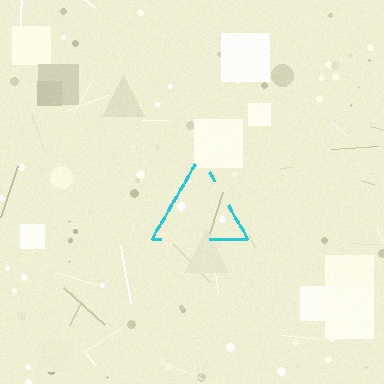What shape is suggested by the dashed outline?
The dashed outline suggests a triangle.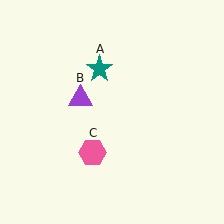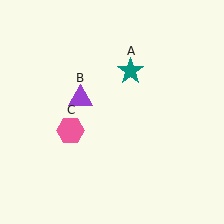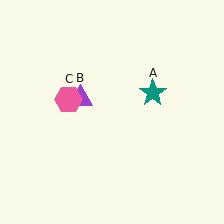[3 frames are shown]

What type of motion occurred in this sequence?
The teal star (object A), pink hexagon (object C) rotated clockwise around the center of the scene.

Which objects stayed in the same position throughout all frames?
Purple triangle (object B) remained stationary.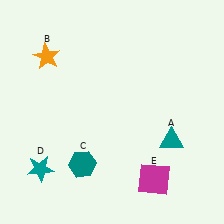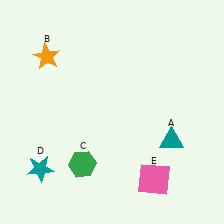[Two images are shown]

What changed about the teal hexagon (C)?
In Image 1, C is teal. In Image 2, it changed to green.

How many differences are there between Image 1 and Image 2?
There are 2 differences between the two images.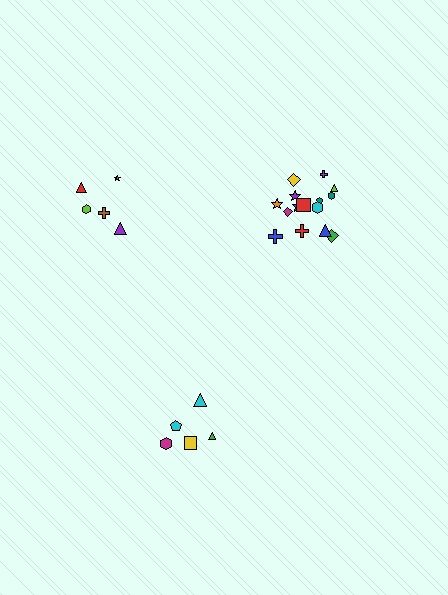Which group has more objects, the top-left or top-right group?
The top-right group.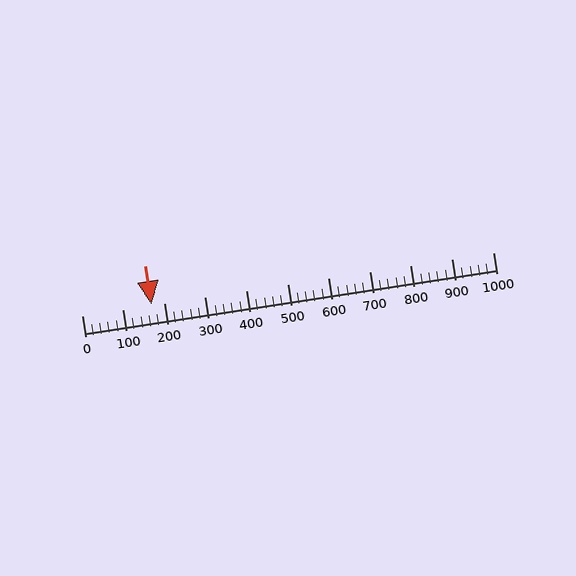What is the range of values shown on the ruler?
The ruler shows values from 0 to 1000.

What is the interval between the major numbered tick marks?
The major tick marks are spaced 100 units apart.